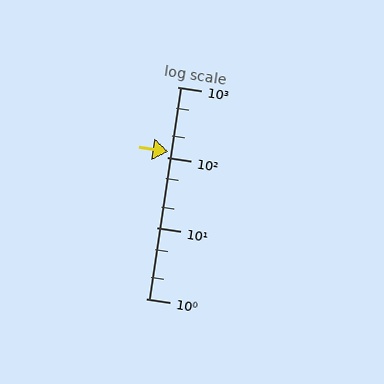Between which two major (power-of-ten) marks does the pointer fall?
The pointer is between 100 and 1000.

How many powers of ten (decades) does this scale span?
The scale spans 3 decades, from 1 to 1000.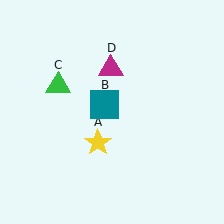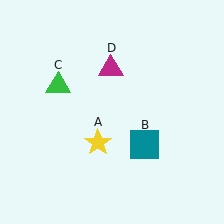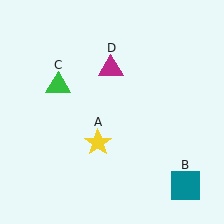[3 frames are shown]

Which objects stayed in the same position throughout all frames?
Yellow star (object A) and green triangle (object C) and magenta triangle (object D) remained stationary.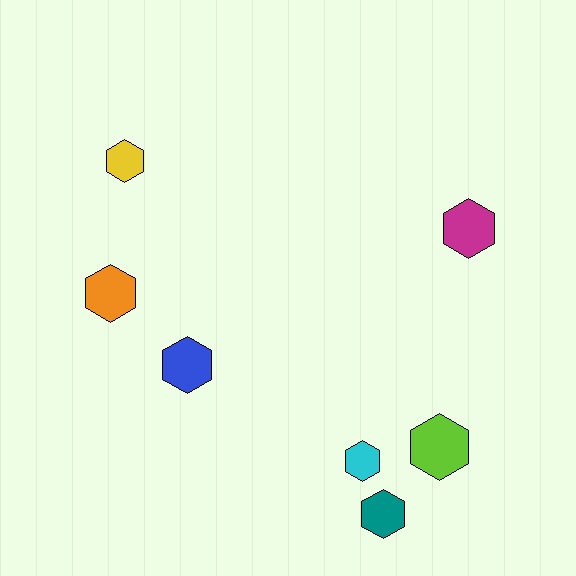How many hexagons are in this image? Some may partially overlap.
There are 7 hexagons.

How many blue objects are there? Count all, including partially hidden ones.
There is 1 blue object.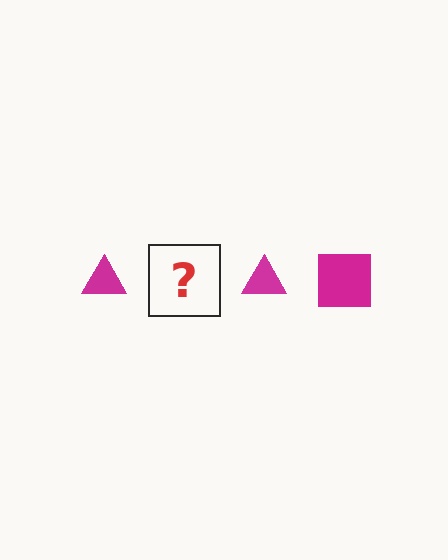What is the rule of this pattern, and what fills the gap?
The rule is that the pattern cycles through triangle, square shapes in magenta. The gap should be filled with a magenta square.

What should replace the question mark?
The question mark should be replaced with a magenta square.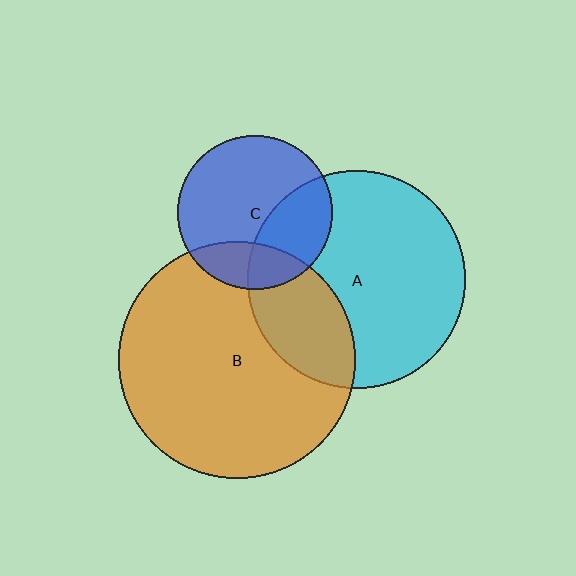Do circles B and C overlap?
Yes.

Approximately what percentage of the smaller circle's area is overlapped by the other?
Approximately 20%.